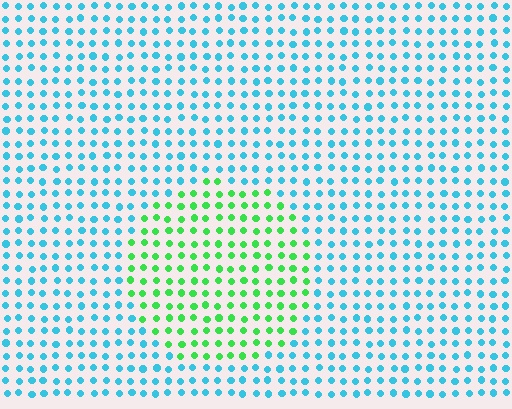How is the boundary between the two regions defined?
The boundary is defined purely by a slight shift in hue (about 63 degrees). Spacing, size, and orientation are identical on both sides.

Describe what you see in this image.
The image is filled with small cyan elements in a uniform arrangement. A circle-shaped region is visible where the elements are tinted to a slightly different hue, forming a subtle color boundary.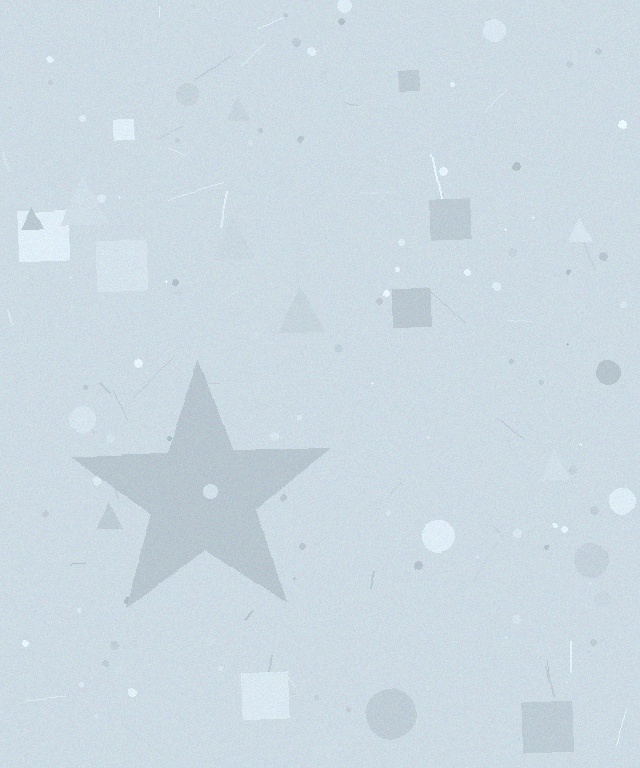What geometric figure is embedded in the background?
A star is embedded in the background.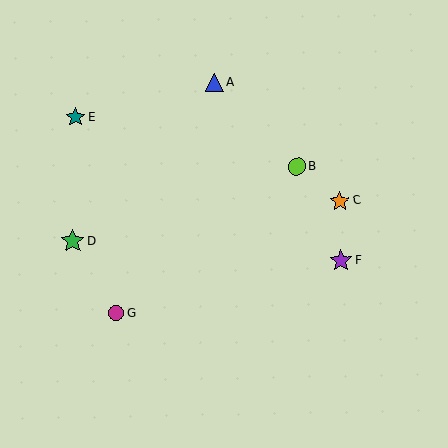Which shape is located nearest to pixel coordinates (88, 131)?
The teal star (labeled E) at (75, 117) is nearest to that location.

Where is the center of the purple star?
The center of the purple star is at (341, 260).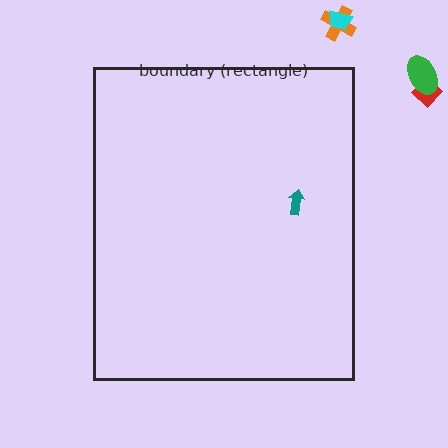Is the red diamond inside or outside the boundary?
Outside.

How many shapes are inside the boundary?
1 inside, 4 outside.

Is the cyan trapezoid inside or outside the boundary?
Outside.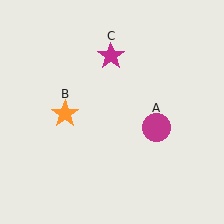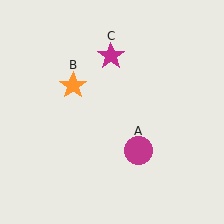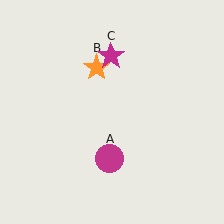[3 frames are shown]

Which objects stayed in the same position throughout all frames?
Magenta star (object C) remained stationary.